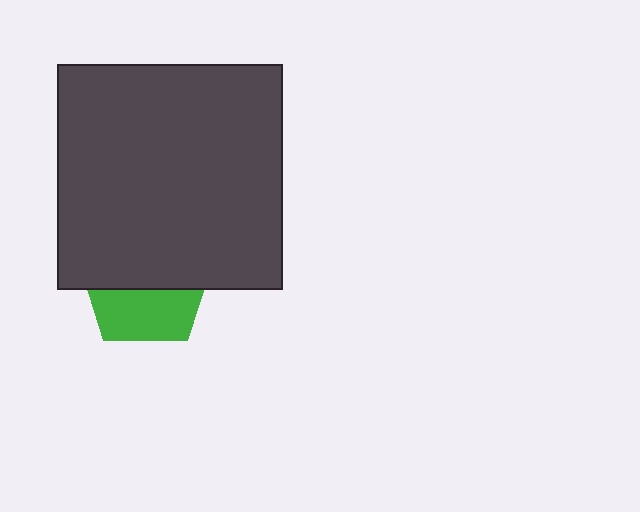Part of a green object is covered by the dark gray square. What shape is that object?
It is a pentagon.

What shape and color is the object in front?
The object in front is a dark gray square.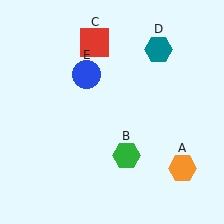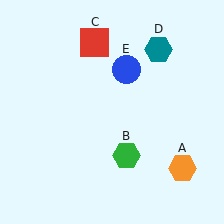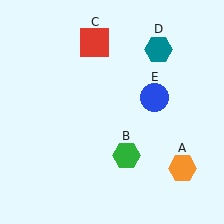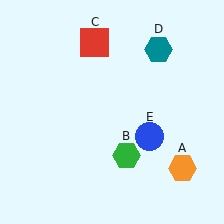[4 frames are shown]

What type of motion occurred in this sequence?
The blue circle (object E) rotated clockwise around the center of the scene.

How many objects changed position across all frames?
1 object changed position: blue circle (object E).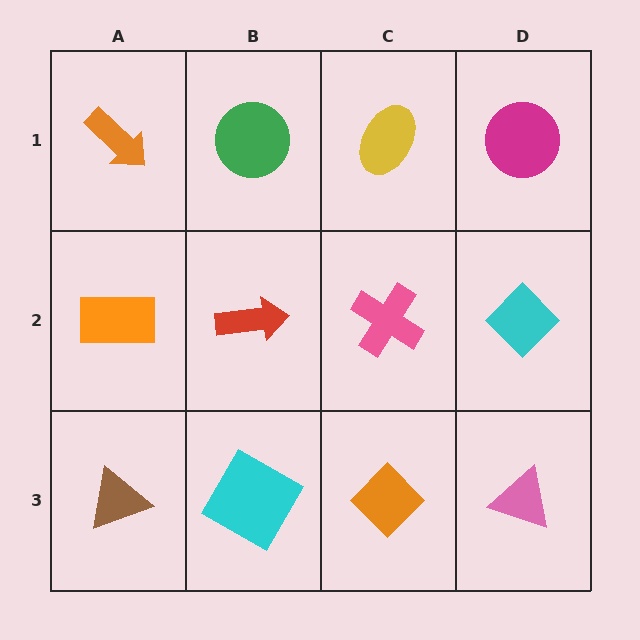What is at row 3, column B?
A cyan square.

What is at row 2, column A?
An orange rectangle.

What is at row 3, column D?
A pink triangle.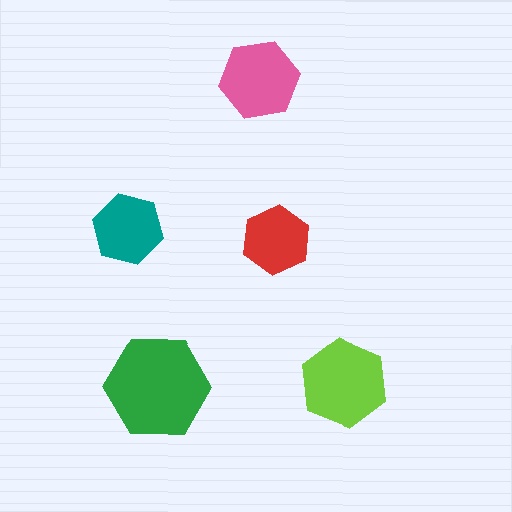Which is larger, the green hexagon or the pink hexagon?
The green one.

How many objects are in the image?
There are 5 objects in the image.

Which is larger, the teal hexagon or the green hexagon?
The green one.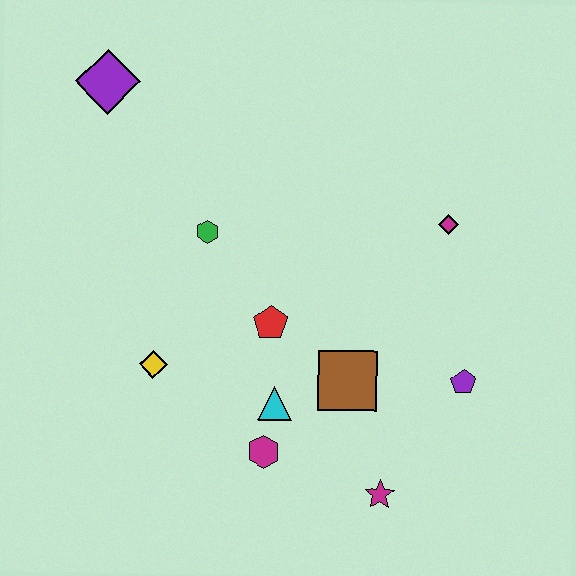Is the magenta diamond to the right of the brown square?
Yes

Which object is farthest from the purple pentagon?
The purple diamond is farthest from the purple pentagon.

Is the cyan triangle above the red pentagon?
No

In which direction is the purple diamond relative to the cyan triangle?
The purple diamond is above the cyan triangle.